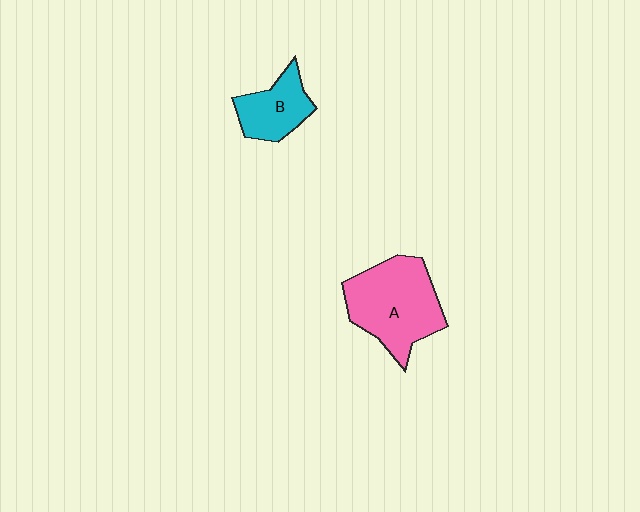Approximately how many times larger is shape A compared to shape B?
Approximately 1.9 times.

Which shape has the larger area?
Shape A (pink).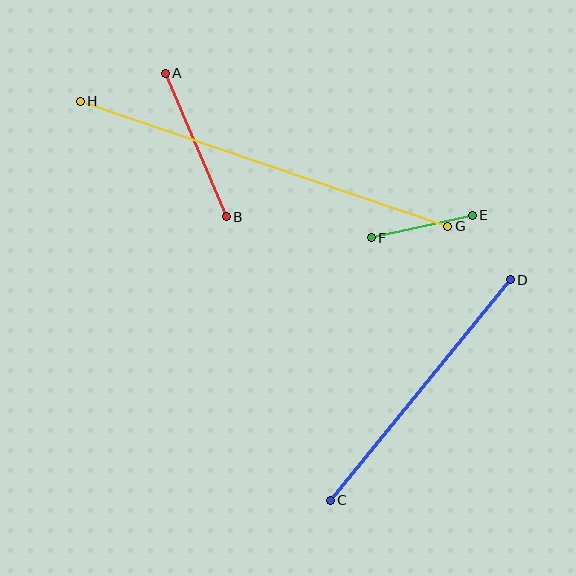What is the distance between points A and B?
The distance is approximately 156 pixels.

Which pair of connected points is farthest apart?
Points G and H are farthest apart.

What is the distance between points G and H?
The distance is approximately 388 pixels.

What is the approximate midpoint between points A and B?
The midpoint is at approximately (196, 145) pixels.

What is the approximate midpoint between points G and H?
The midpoint is at approximately (264, 164) pixels.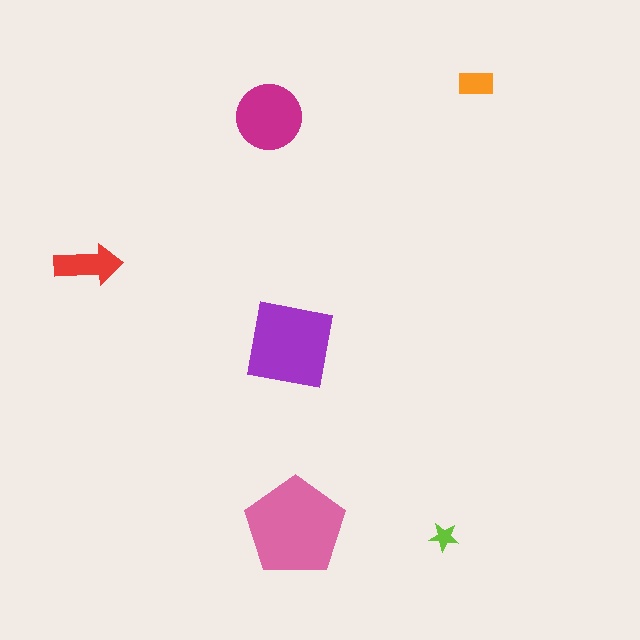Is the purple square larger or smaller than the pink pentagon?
Smaller.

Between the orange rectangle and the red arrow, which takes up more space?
The red arrow.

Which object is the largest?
The pink pentagon.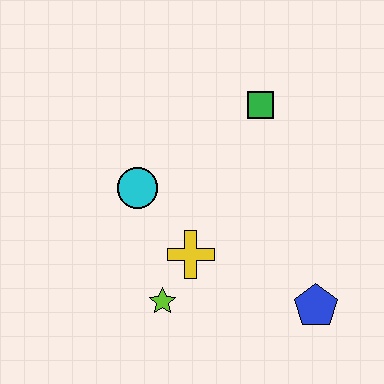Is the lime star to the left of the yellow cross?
Yes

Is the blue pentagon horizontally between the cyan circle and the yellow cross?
No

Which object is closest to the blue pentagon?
The yellow cross is closest to the blue pentagon.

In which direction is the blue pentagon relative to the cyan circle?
The blue pentagon is to the right of the cyan circle.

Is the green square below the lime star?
No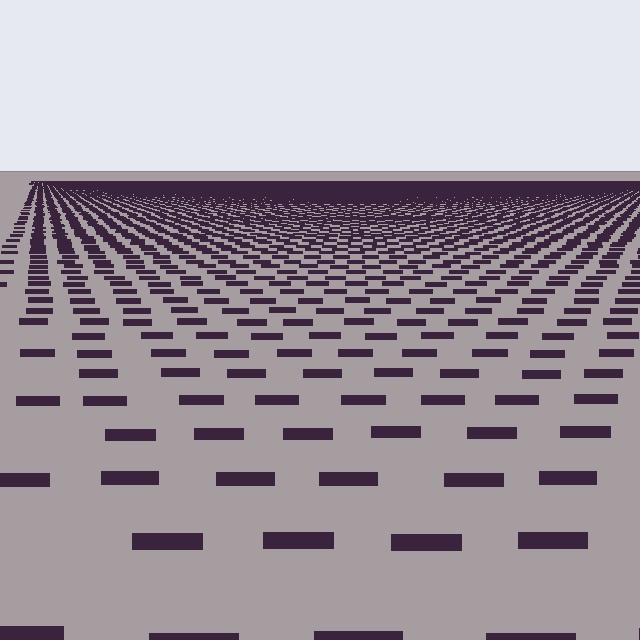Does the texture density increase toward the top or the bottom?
Density increases toward the top.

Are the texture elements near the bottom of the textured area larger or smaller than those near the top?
Larger. Near the bottom, elements are closer to the viewer and appear at a bigger on-screen size.